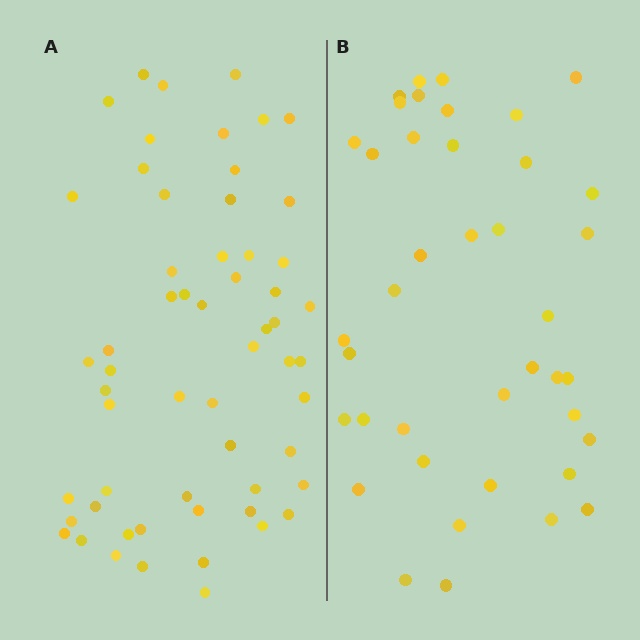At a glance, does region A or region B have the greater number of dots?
Region A (the left region) has more dots.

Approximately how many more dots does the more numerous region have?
Region A has approximately 20 more dots than region B.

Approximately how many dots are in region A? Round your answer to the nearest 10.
About 60 dots. (The exact count is 58, which rounds to 60.)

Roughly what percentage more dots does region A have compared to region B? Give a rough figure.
About 45% more.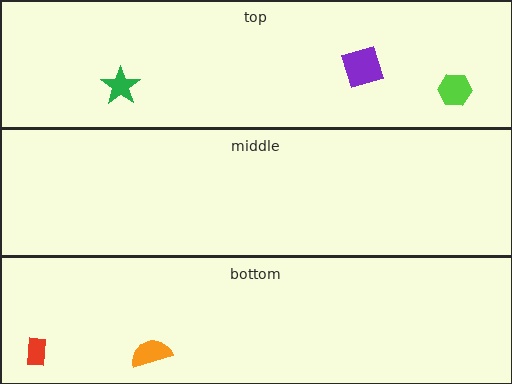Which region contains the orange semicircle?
The bottom region.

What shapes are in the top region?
The purple square, the green star, the lime hexagon.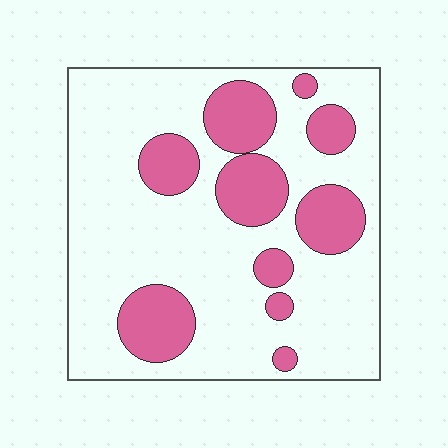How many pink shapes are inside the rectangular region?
10.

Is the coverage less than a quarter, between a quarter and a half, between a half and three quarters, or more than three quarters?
Between a quarter and a half.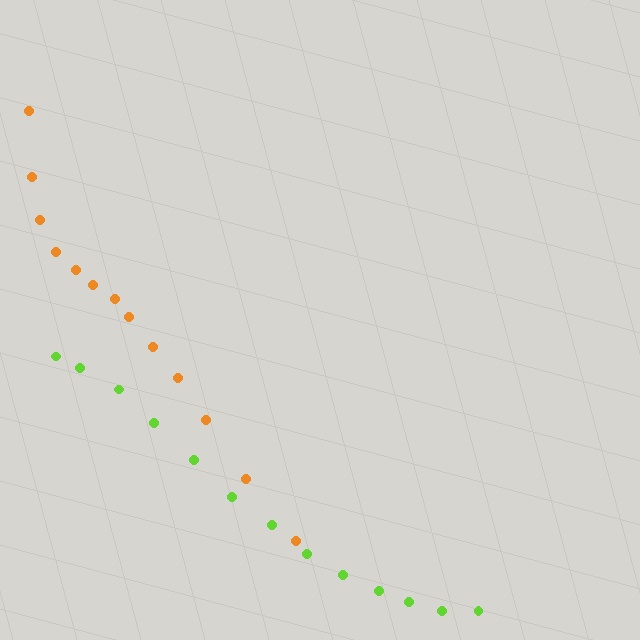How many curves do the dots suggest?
There are 2 distinct paths.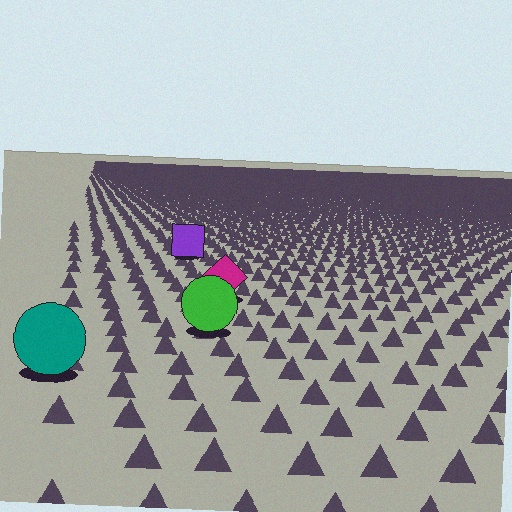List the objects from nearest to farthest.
From nearest to farthest: the teal circle, the green circle, the magenta diamond, the purple square.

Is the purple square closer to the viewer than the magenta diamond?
No. The magenta diamond is closer — you can tell from the texture gradient: the ground texture is coarser near it.